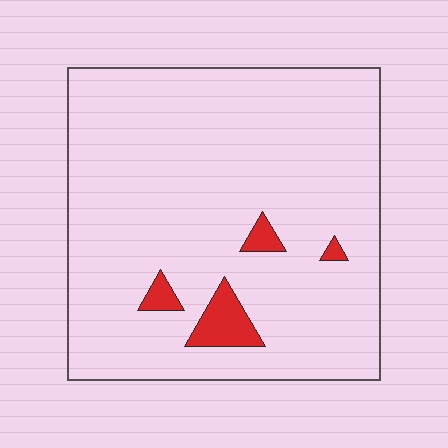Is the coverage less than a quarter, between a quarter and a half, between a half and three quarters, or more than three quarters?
Less than a quarter.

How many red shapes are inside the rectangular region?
4.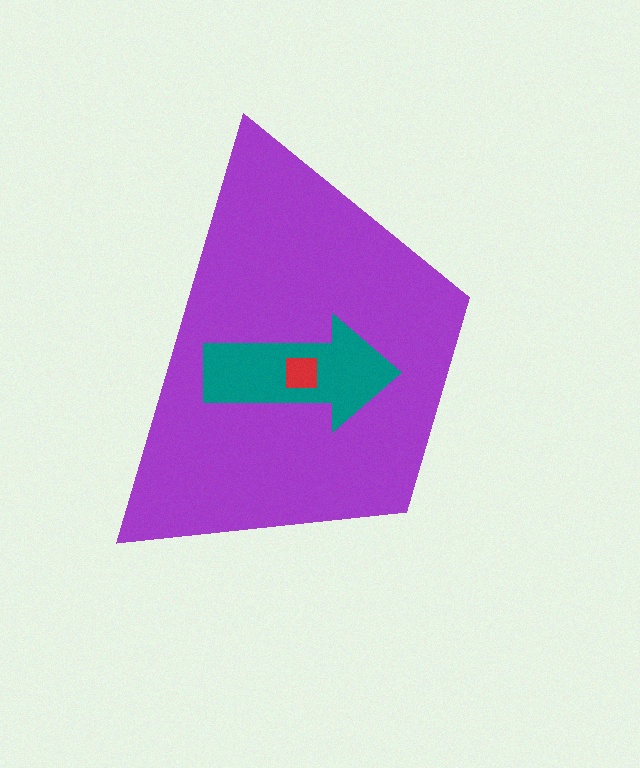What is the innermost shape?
The red square.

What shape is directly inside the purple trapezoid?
The teal arrow.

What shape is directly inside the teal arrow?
The red square.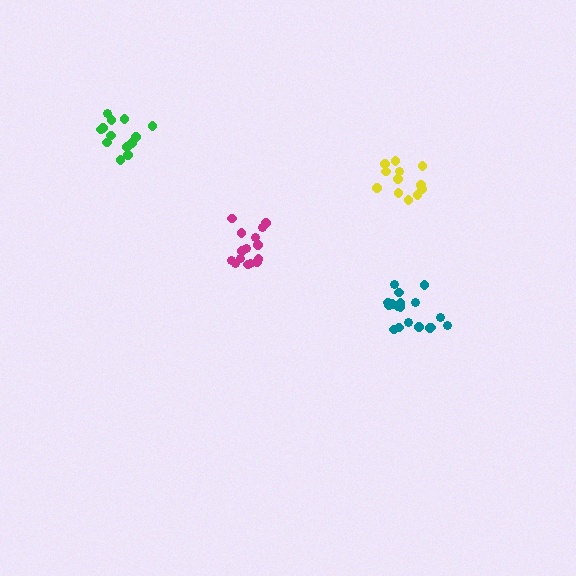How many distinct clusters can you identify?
There are 4 distinct clusters.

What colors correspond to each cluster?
The clusters are colored: magenta, green, teal, yellow.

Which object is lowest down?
The teal cluster is bottommost.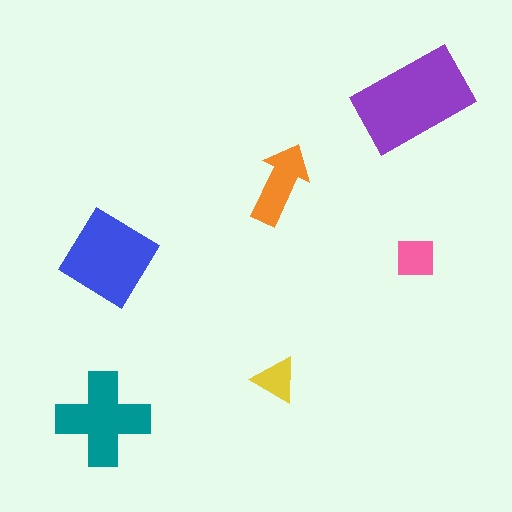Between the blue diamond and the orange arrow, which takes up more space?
The blue diamond.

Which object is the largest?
The purple rectangle.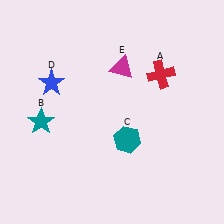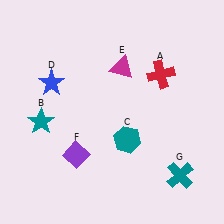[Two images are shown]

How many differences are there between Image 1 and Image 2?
There are 2 differences between the two images.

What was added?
A purple diamond (F), a teal cross (G) were added in Image 2.